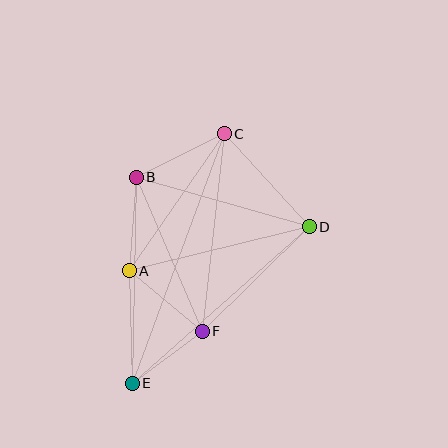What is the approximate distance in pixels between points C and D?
The distance between C and D is approximately 126 pixels.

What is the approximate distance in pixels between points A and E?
The distance between A and E is approximately 113 pixels.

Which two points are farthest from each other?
Points C and E are farthest from each other.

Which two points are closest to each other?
Points E and F are closest to each other.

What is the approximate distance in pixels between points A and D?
The distance between A and D is approximately 185 pixels.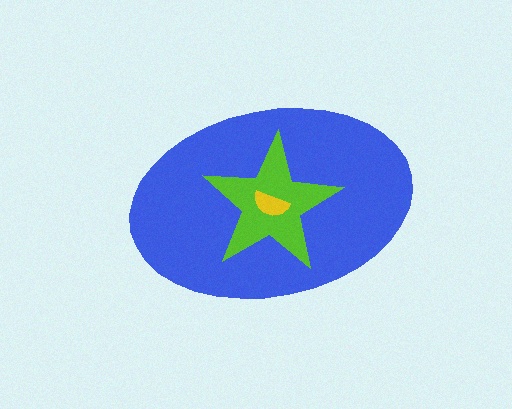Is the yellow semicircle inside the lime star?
Yes.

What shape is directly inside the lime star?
The yellow semicircle.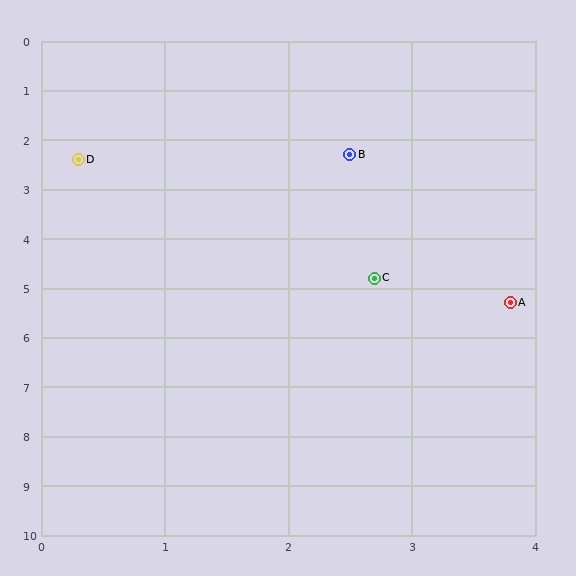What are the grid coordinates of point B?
Point B is at approximately (2.5, 2.3).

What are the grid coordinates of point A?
Point A is at approximately (3.8, 5.3).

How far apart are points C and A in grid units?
Points C and A are about 1.2 grid units apart.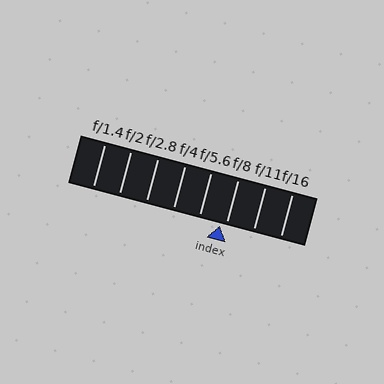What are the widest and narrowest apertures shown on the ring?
The widest aperture shown is f/1.4 and the narrowest is f/16.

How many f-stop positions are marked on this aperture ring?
There are 8 f-stop positions marked.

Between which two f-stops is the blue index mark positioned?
The index mark is between f/5.6 and f/8.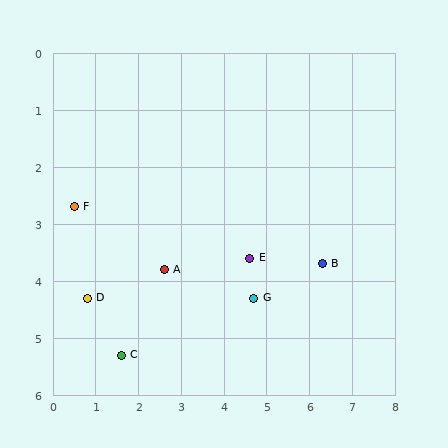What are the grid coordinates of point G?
Point G is at approximately (4.7, 4.3).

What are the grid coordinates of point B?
Point B is at approximately (6.3, 3.7).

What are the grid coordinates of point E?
Point E is at approximately (4.6, 3.6).